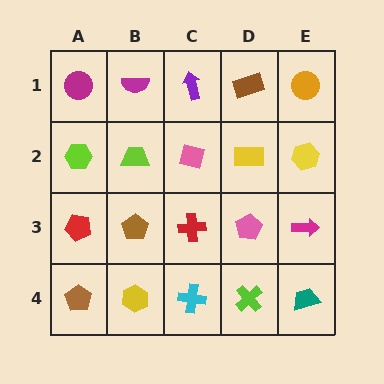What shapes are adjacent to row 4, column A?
A red pentagon (row 3, column A), a yellow hexagon (row 4, column B).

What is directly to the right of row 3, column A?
A brown pentagon.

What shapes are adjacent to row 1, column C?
A pink square (row 2, column C), a magenta semicircle (row 1, column B), a brown rectangle (row 1, column D).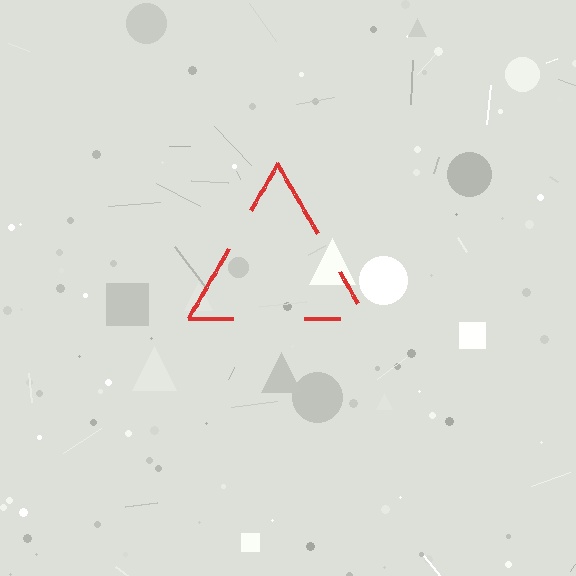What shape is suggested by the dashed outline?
The dashed outline suggests a triangle.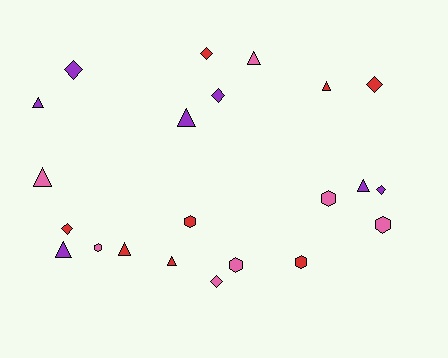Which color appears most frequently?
Red, with 8 objects.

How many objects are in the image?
There are 22 objects.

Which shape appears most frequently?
Triangle, with 9 objects.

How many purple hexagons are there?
There are no purple hexagons.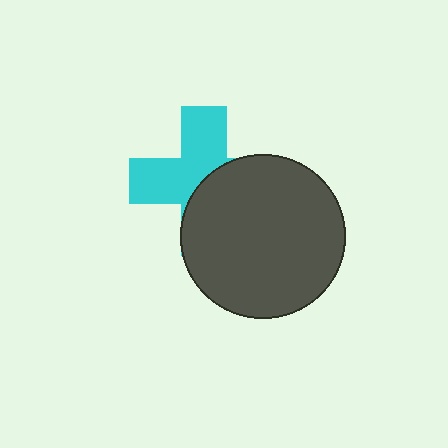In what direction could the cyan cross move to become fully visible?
The cyan cross could move toward the upper-left. That would shift it out from behind the dark gray circle entirely.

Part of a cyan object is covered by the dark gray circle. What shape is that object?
It is a cross.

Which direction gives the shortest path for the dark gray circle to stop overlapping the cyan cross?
Moving toward the lower-right gives the shortest separation.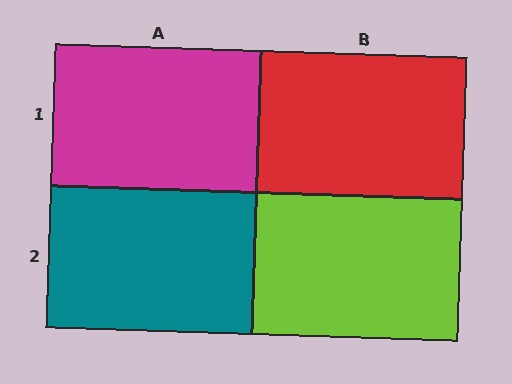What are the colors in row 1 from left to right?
Magenta, red.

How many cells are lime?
1 cell is lime.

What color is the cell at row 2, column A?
Teal.